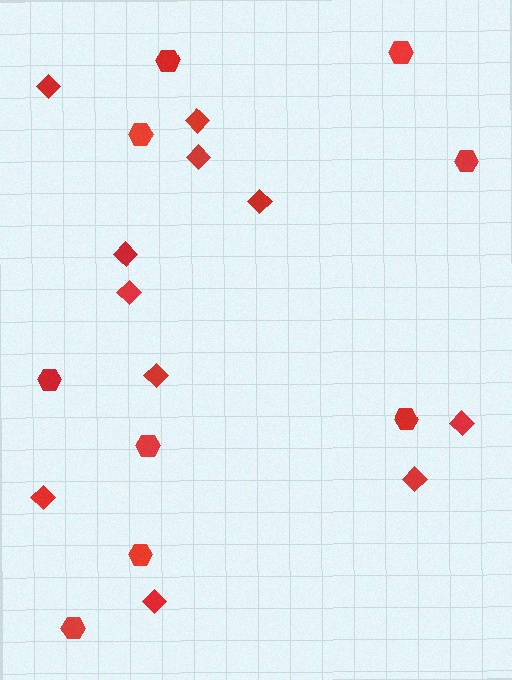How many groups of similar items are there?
There are 2 groups: one group of hexagons (9) and one group of diamonds (11).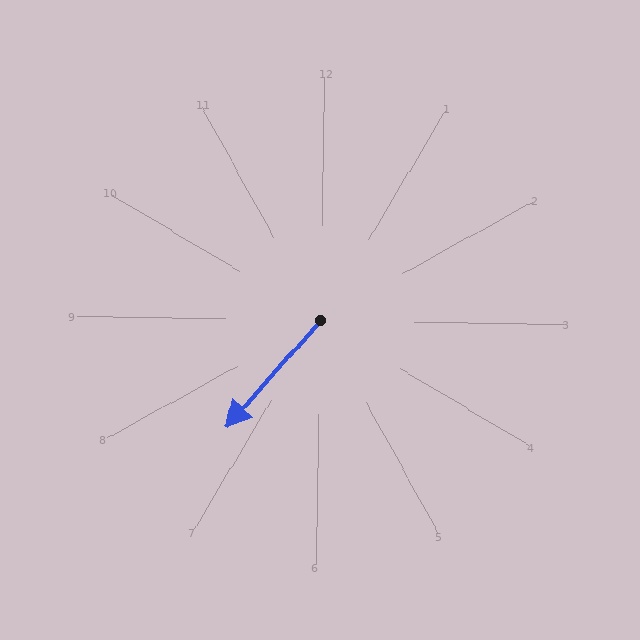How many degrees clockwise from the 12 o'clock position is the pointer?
Approximately 221 degrees.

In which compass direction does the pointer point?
Southwest.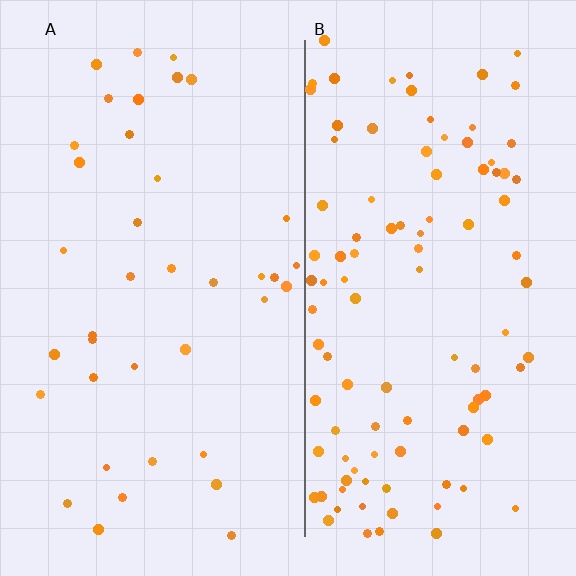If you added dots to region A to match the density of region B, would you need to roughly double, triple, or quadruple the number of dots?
Approximately triple.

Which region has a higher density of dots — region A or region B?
B (the right).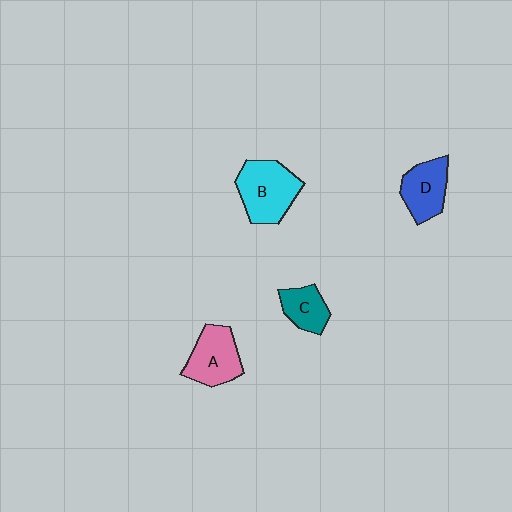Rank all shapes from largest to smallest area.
From largest to smallest: B (cyan), A (pink), D (blue), C (teal).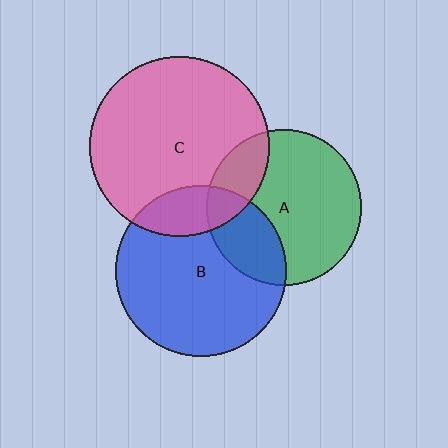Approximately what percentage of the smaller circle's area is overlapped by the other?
Approximately 20%.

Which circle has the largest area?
Circle C (pink).